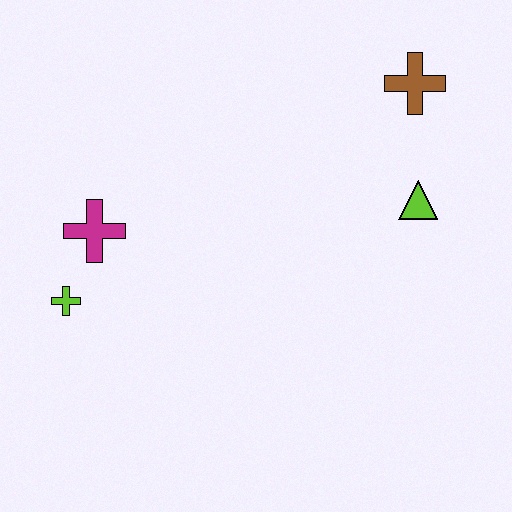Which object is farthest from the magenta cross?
The brown cross is farthest from the magenta cross.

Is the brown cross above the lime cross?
Yes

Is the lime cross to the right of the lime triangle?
No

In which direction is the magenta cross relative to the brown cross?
The magenta cross is to the left of the brown cross.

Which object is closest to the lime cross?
The magenta cross is closest to the lime cross.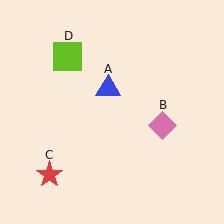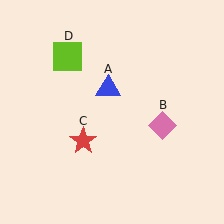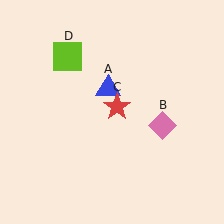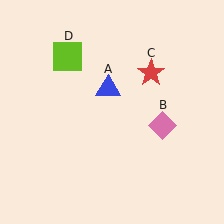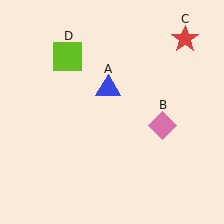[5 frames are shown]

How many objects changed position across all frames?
1 object changed position: red star (object C).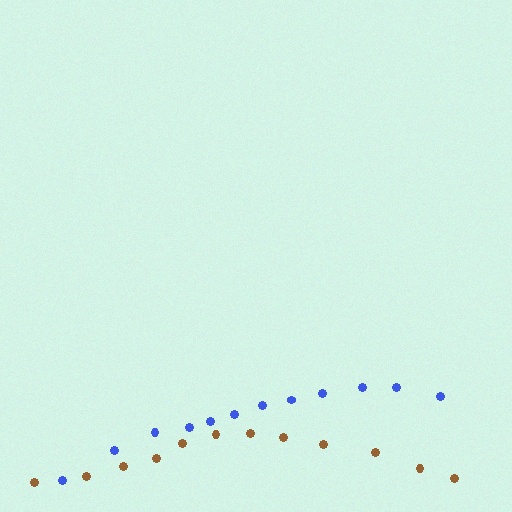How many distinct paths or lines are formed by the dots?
There are 2 distinct paths.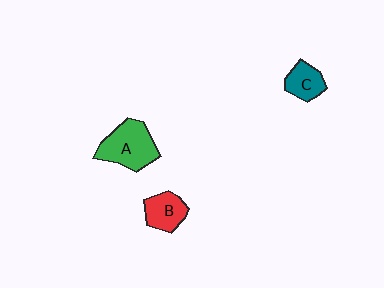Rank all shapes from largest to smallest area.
From largest to smallest: A (green), B (red), C (teal).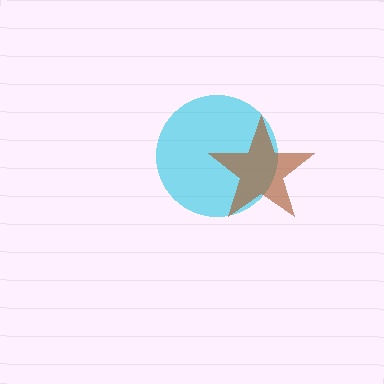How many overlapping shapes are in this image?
There are 2 overlapping shapes in the image.